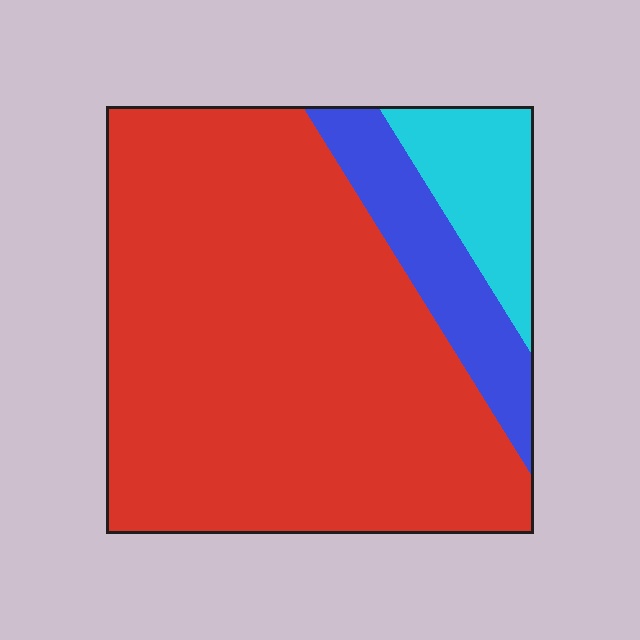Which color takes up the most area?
Red, at roughly 75%.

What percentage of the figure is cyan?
Cyan covers 11% of the figure.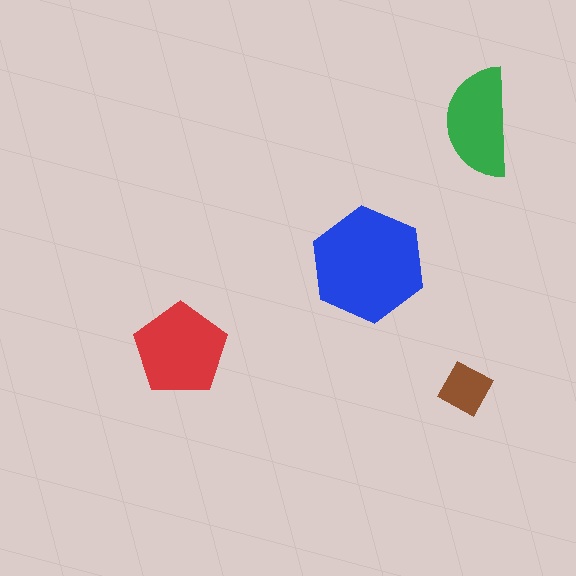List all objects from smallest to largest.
The brown diamond, the green semicircle, the red pentagon, the blue hexagon.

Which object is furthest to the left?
The red pentagon is leftmost.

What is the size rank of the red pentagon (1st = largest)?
2nd.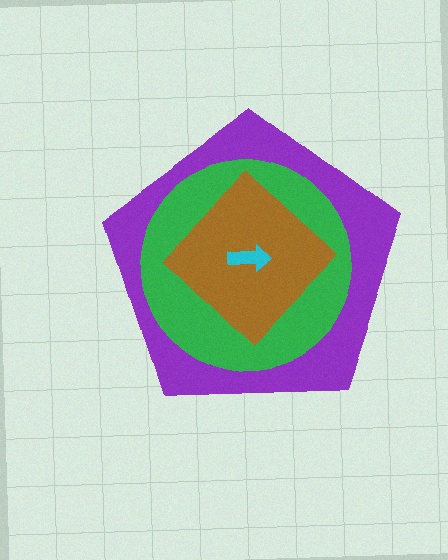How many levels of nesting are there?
4.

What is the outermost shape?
The purple pentagon.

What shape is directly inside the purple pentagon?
The green circle.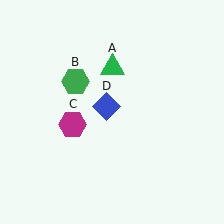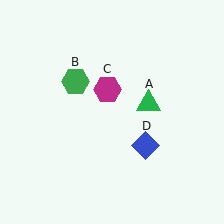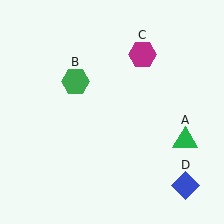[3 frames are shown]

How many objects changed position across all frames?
3 objects changed position: green triangle (object A), magenta hexagon (object C), blue diamond (object D).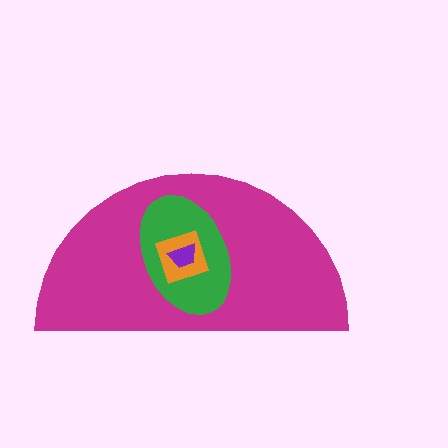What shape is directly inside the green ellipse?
The orange diamond.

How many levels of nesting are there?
4.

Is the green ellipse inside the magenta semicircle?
Yes.